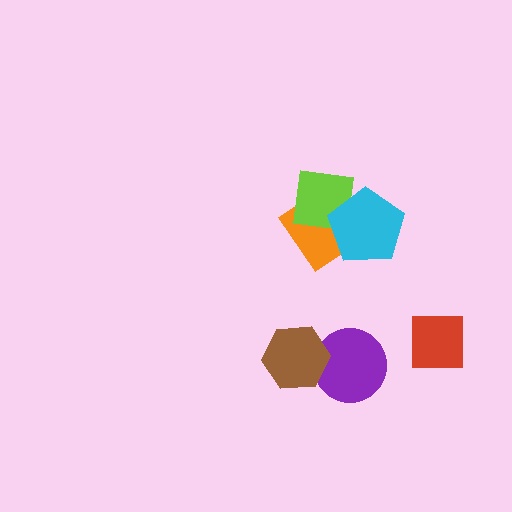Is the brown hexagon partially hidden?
No, no other shape covers it.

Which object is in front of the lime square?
The cyan pentagon is in front of the lime square.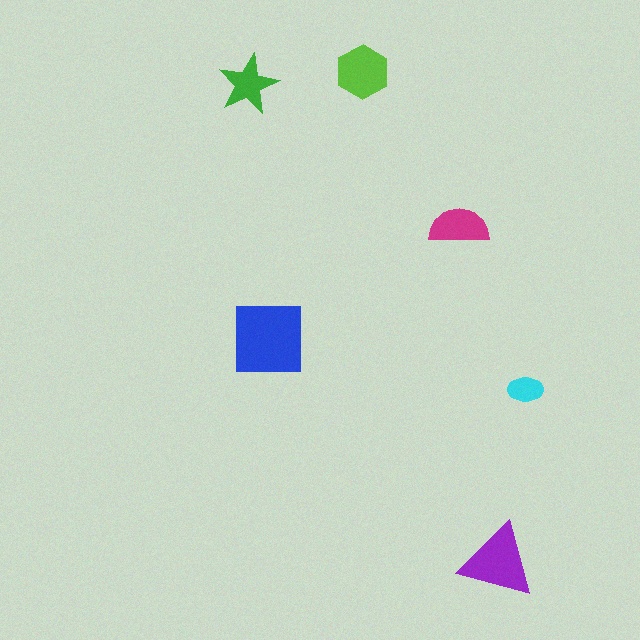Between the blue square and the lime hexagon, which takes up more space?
The blue square.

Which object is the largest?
The blue square.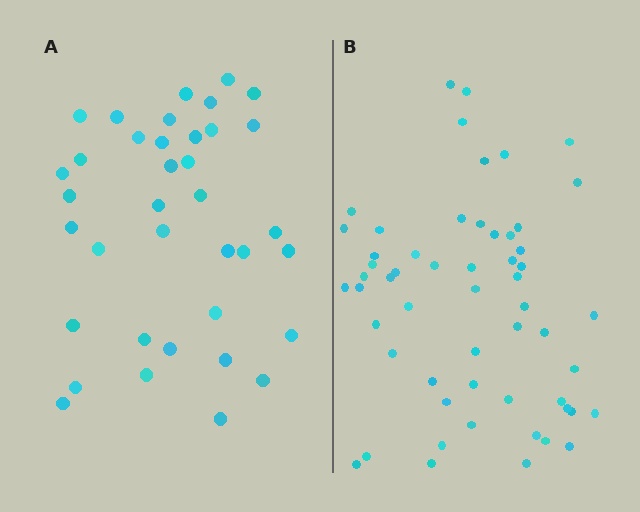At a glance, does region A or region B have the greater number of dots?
Region B (the right region) has more dots.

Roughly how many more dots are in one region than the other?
Region B has approximately 20 more dots than region A.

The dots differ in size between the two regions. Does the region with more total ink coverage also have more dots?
No. Region A has more total ink coverage because its dots are larger, but region B actually contains more individual dots. Total area can be misleading — the number of items is what matters here.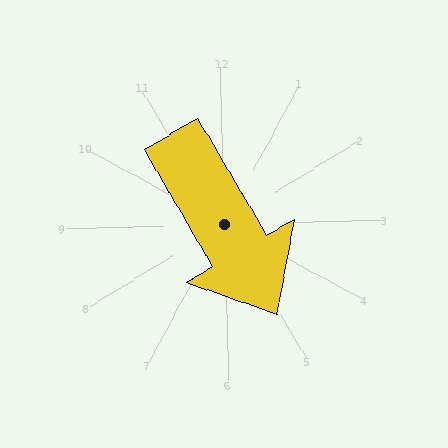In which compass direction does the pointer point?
Southeast.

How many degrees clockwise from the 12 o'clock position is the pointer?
Approximately 151 degrees.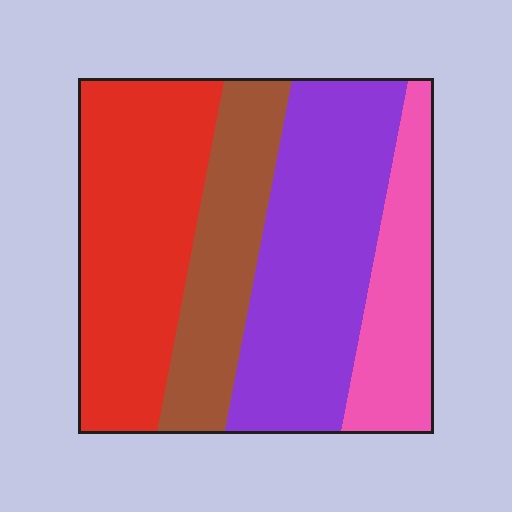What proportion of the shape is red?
Red takes up about one third (1/3) of the shape.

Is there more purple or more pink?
Purple.